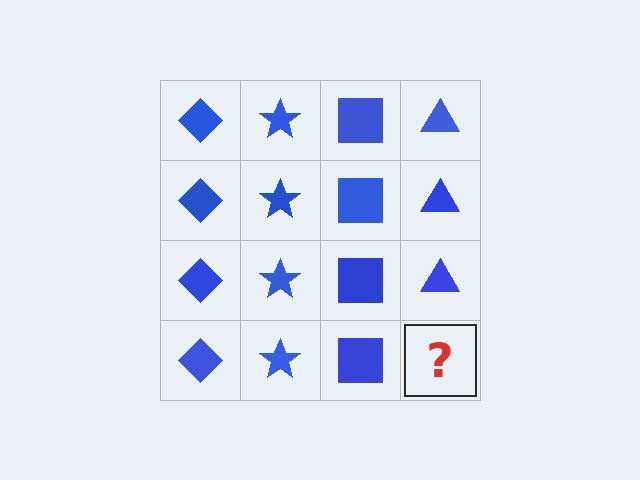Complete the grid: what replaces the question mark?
The question mark should be replaced with a blue triangle.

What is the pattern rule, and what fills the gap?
The rule is that each column has a consistent shape. The gap should be filled with a blue triangle.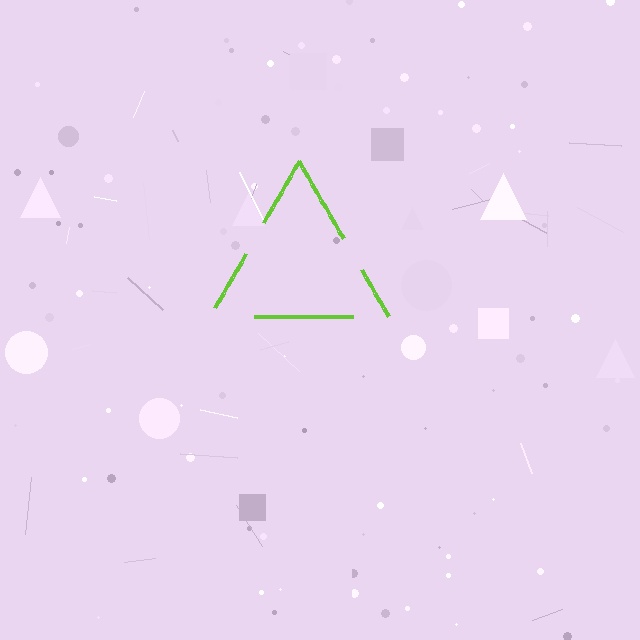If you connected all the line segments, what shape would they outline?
They would outline a triangle.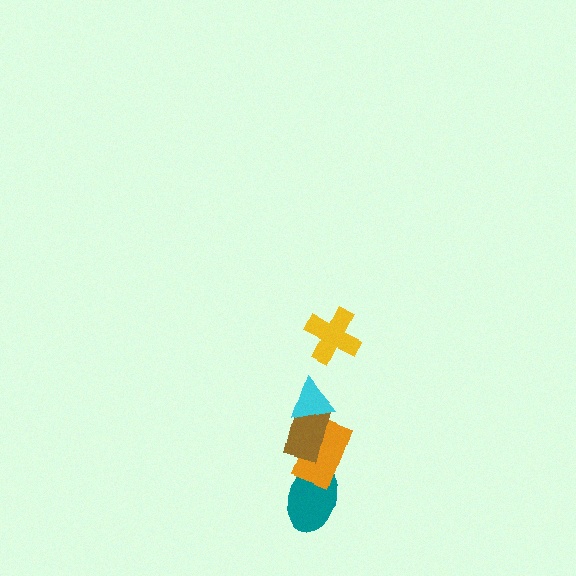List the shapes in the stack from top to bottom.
From top to bottom: the yellow cross, the cyan triangle, the brown rectangle, the orange rectangle, the teal ellipse.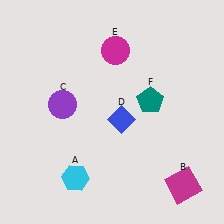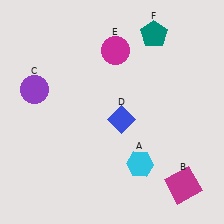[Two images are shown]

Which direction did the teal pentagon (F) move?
The teal pentagon (F) moved up.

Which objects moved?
The objects that moved are: the cyan hexagon (A), the purple circle (C), the teal pentagon (F).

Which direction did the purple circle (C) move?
The purple circle (C) moved left.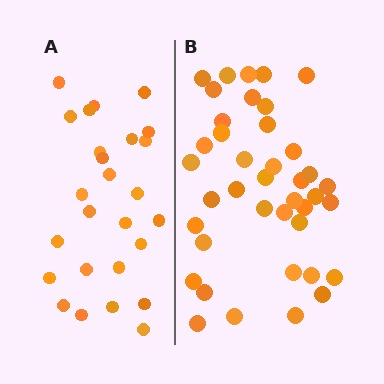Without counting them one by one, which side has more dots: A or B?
Region B (the right region) has more dots.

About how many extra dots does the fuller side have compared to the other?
Region B has approximately 15 more dots than region A.